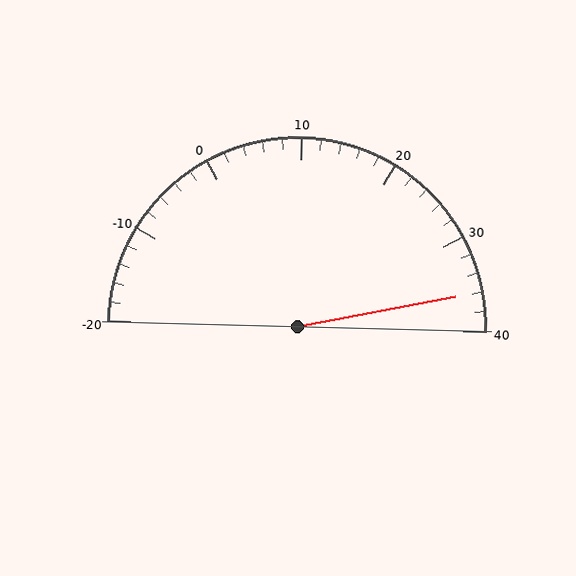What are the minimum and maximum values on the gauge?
The gauge ranges from -20 to 40.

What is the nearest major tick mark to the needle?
The nearest major tick mark is 40.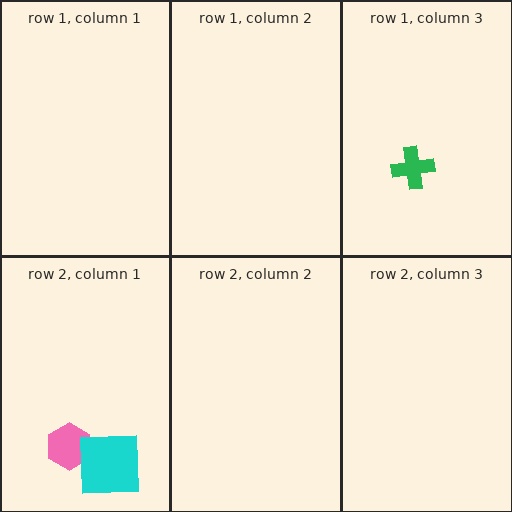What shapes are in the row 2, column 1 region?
The pink hexagon, the cyan square.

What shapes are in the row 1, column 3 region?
The green cross.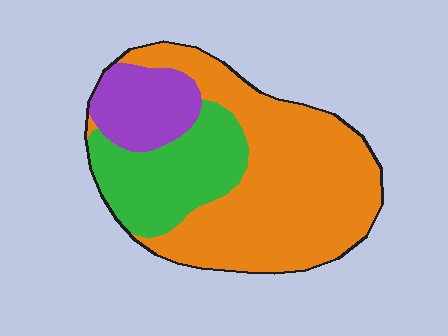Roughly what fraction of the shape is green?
Green takes up about one quarter (1/4) of the shape.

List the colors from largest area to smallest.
From largest to smallest: orange, green, purple.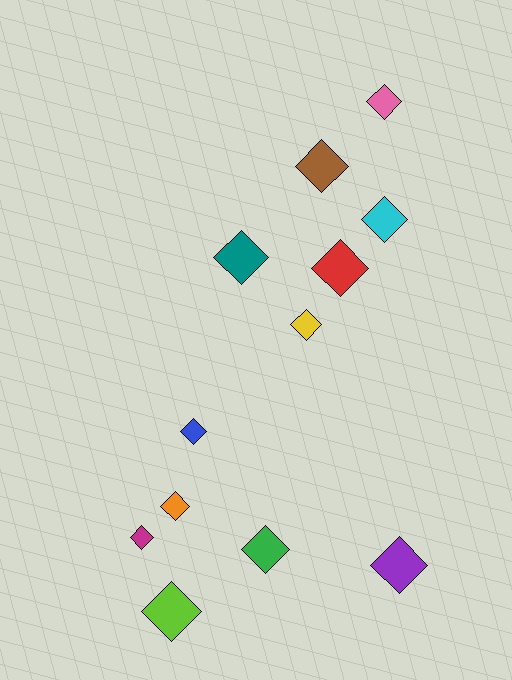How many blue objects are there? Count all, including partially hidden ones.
There is 1 blue object.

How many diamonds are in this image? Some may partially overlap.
There are 12 diamonds.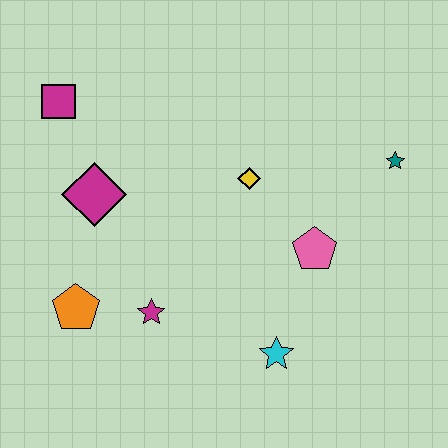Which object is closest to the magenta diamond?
The magenta square is closest to the magenta diamond.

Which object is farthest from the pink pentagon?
The magenta square is farthest from the pink pentagon.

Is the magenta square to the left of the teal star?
Yes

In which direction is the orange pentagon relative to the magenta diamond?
The orange pentagon is below the magenta diamond.